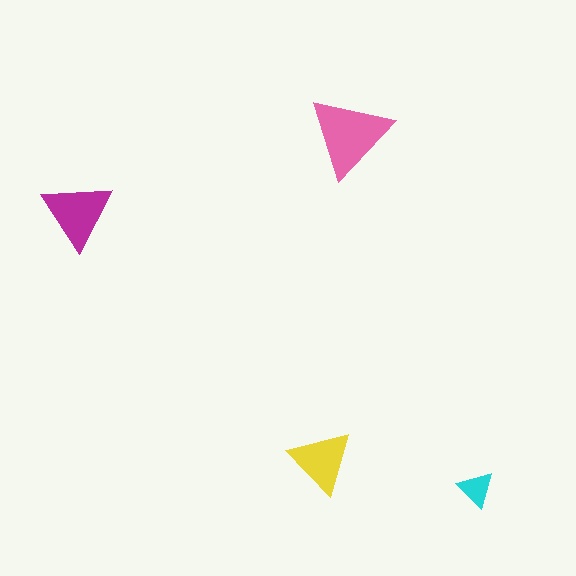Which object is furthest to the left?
The magenta triangle is leftmost.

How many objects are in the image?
There are 4 objects in the image.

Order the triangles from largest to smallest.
the pink one, the magenta one, the yellow one, the cyan one.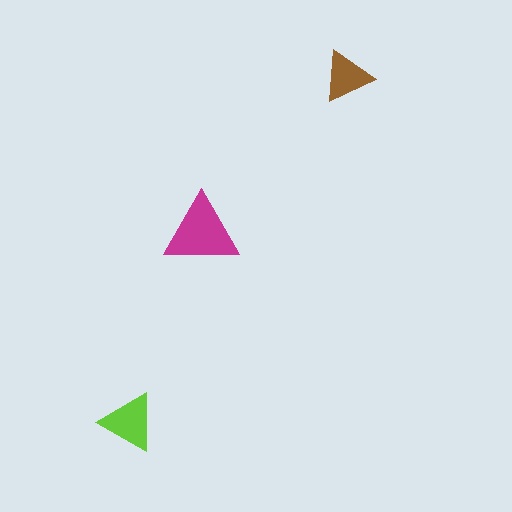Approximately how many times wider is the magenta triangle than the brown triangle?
About 1.5 times wider.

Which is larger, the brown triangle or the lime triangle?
The lime one.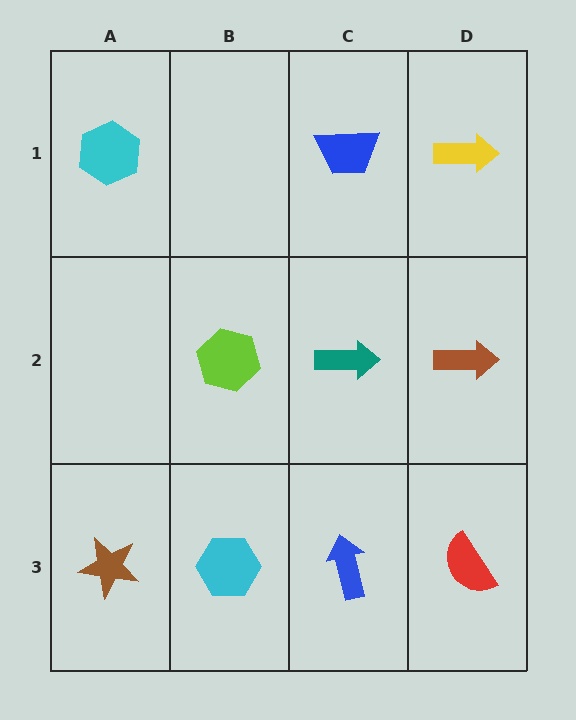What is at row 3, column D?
A red semicircle.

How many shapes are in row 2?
3 shapes.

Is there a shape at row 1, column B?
No, that cell is empty.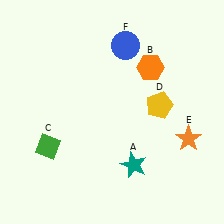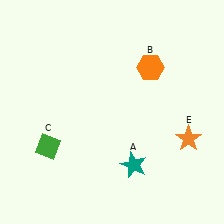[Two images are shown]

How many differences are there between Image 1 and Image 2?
There are 2 differences between the two images.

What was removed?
The yellow pentagon (D), the blue circle (F) were removed in Image 2.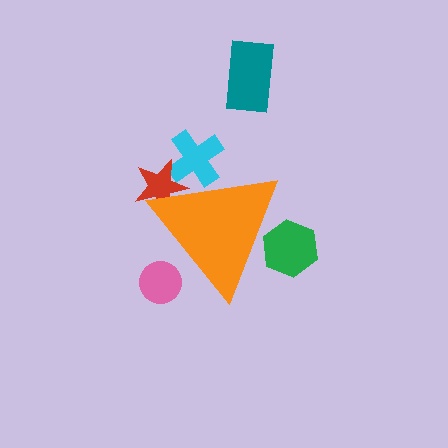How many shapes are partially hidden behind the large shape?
4 shapes are partially hidden.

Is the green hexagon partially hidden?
Yes, the green hexagon is partially hidden behind the orange triangle.